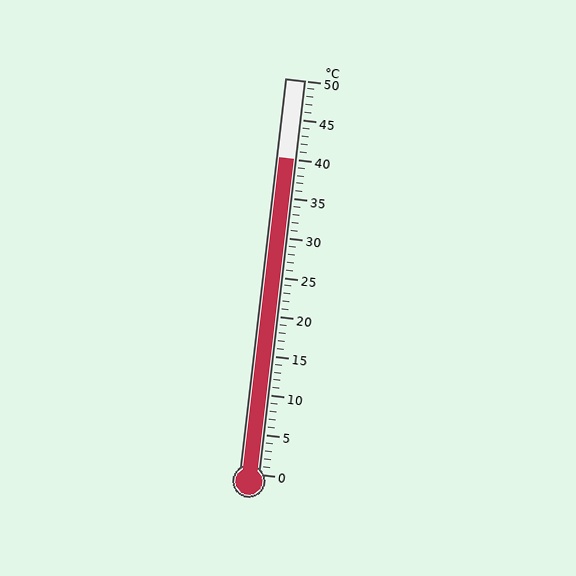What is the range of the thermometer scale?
The thermometer scale ranges from 0°C to 50°C.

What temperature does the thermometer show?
The thermometer shows approximately 40°C.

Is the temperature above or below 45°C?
The temperature is below 45°C.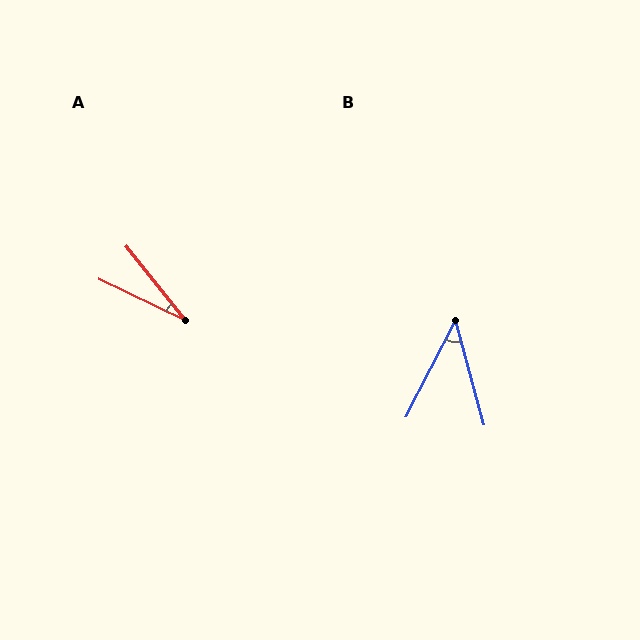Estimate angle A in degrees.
Approximately 26 degrees.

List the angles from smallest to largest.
A (26°), B (42°).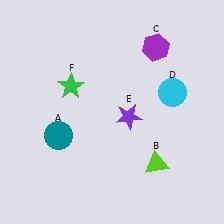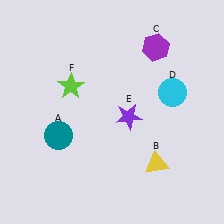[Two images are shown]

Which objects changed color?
B changed from lime to yellow. F changed from green to lime.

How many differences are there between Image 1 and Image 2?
There are 2 differences between the two images.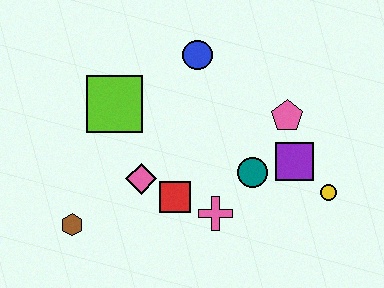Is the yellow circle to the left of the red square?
No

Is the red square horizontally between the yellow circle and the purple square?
No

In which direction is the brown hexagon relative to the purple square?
The brown hexagon is to the left of the purple square.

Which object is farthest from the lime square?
The yellow circle is farthest from the lime square.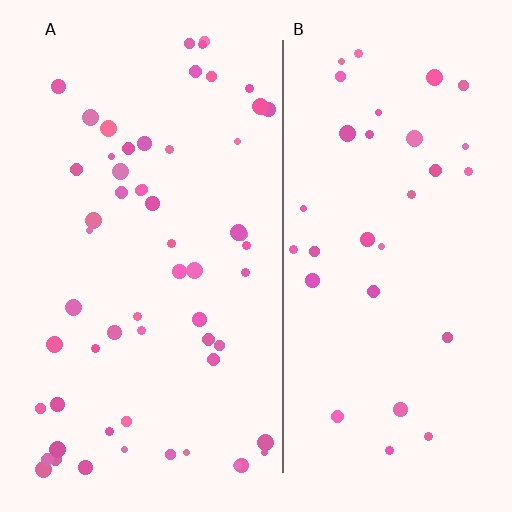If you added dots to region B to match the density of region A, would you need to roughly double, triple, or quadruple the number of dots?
Approximately double.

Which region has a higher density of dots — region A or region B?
A (the left).